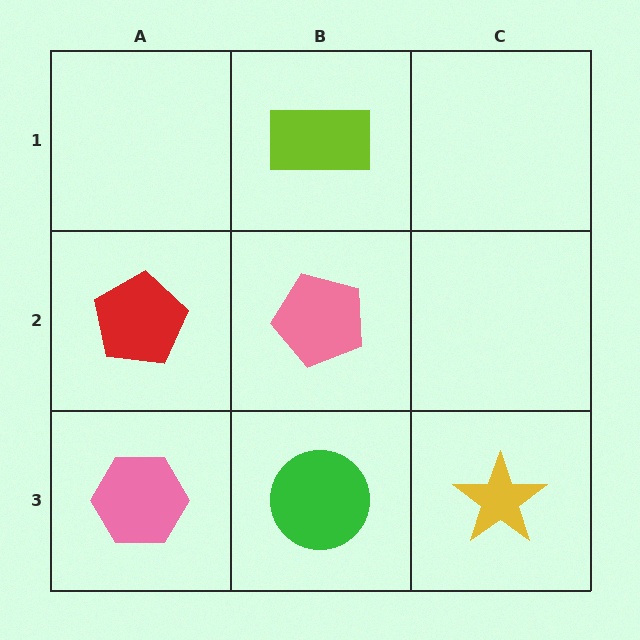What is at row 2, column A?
A red pentagon.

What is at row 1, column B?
A lime rectangle.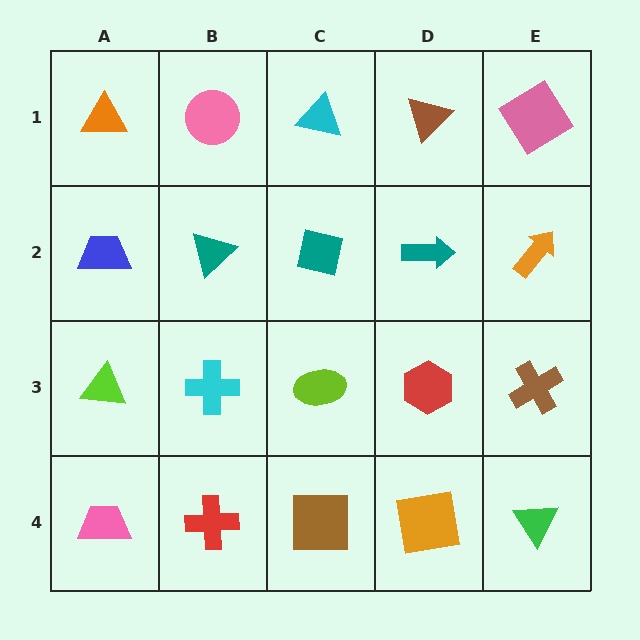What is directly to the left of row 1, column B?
An orange triangle.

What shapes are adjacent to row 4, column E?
A brown cross (row 3, column E), an orange square (row 4, column D).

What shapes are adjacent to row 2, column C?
A cyan triangle (row 1, column C), a lime ellipse (row 3, column C), a teal triangle (row 2, column B), a teal arrow (row 2, column D).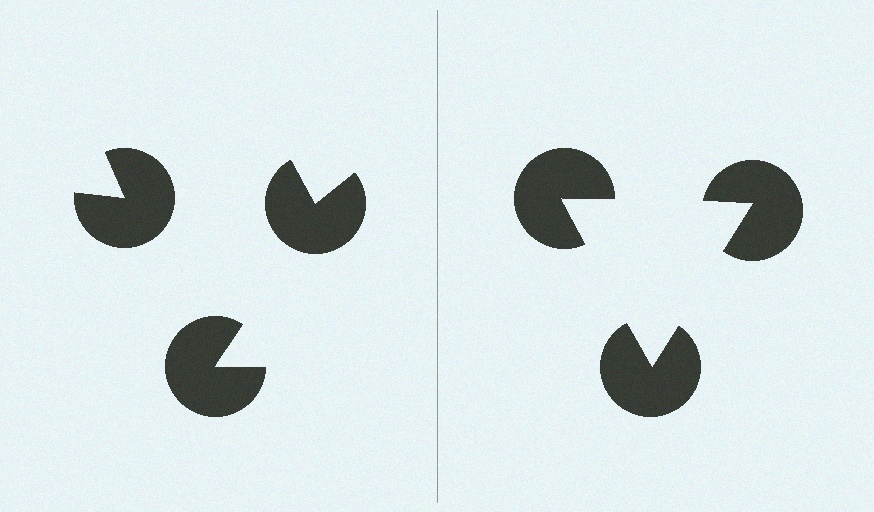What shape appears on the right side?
An illusory triangle.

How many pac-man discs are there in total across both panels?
6 — 3 on each side.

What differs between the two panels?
The pac-man discs are positioned identically on both sides; only the wedge orientations differ. On the right they align to a triangle; on the left they are misaligned.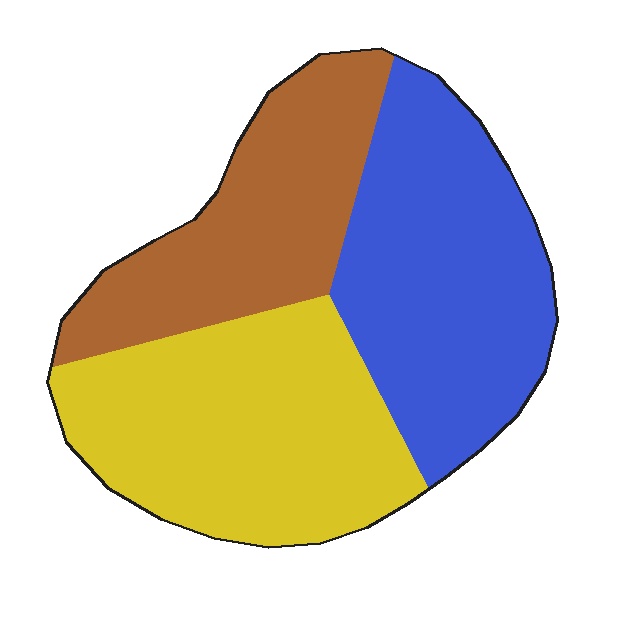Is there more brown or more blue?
Blue.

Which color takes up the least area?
Brown, at roughly 25%.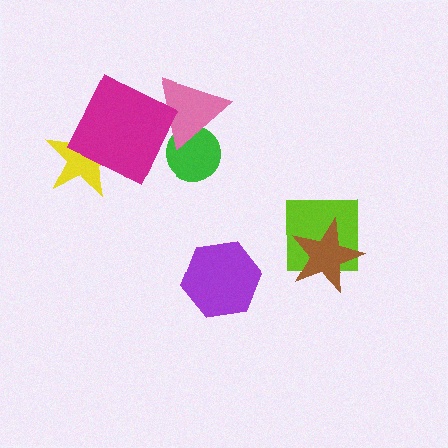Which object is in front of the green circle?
The pink triangle is in front of the green circle.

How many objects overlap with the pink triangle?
2 objects overlap with the pink triangle.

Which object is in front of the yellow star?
The magenta square is in front of the yellow star.